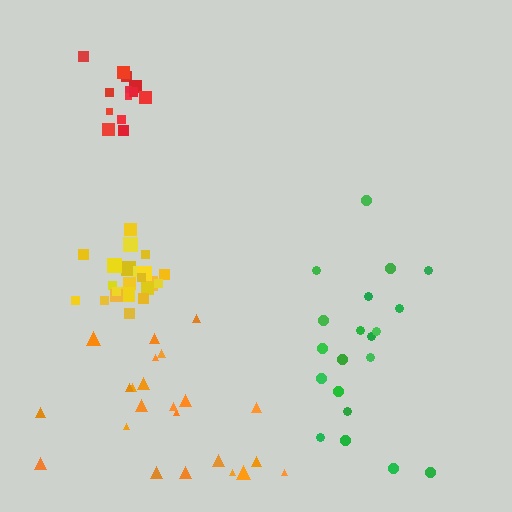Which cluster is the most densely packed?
Yellow.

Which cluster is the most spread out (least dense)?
Orange.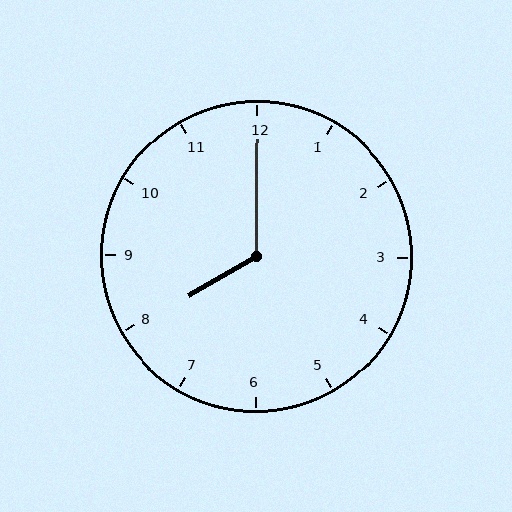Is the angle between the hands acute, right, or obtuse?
It is obtuse.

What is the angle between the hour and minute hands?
Approximately 120 degrees.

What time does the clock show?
8:00.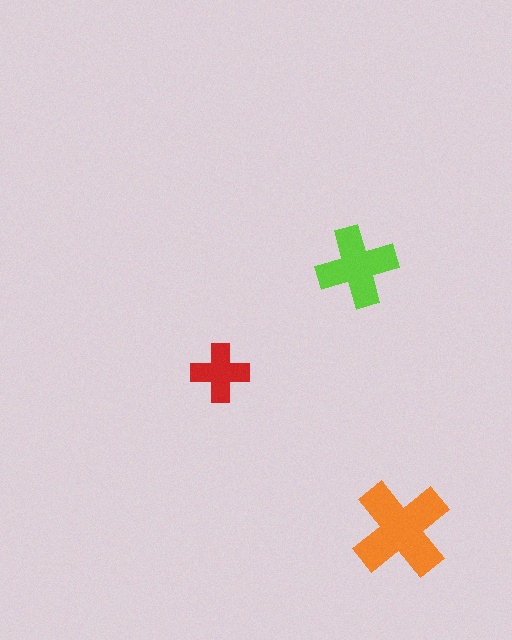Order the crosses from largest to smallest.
the orange one, the lime one, the red one.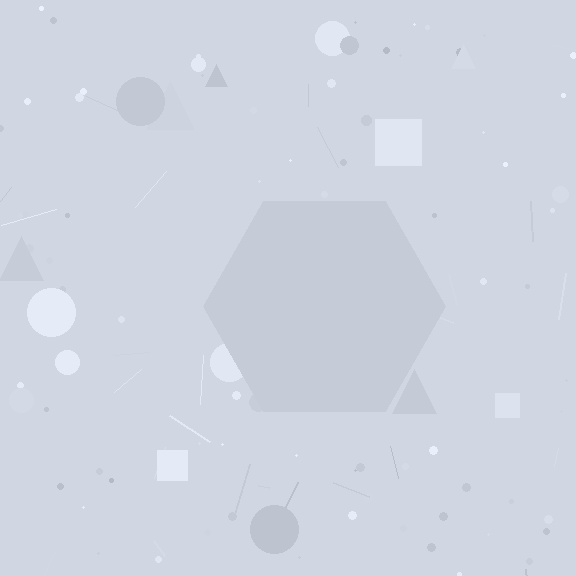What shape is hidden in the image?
A hexagon is hidden in the image.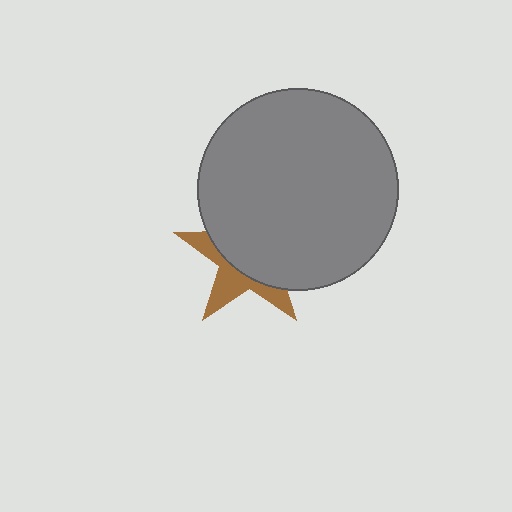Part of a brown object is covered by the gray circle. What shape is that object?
It is a star.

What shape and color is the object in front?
The object in front is a gray circle.